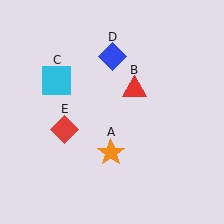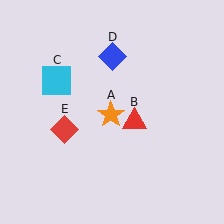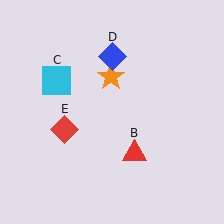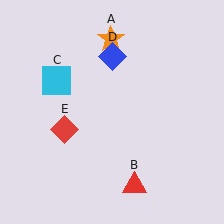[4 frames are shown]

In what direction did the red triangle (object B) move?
The red triangle (object B) moved down.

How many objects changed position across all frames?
2 objects changed position: orange star (object A), red triangle (object B).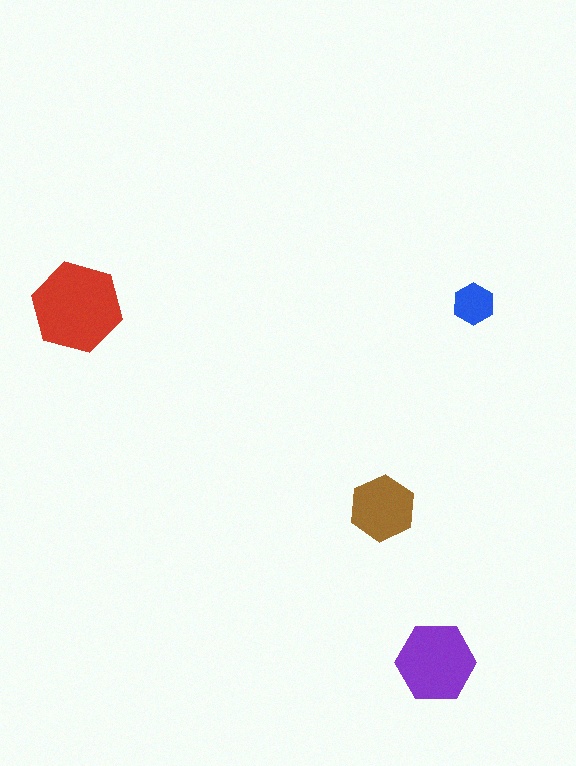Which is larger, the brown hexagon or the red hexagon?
The red one.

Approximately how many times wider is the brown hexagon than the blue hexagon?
About 1.5 times wider.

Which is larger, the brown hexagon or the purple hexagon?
The purple one.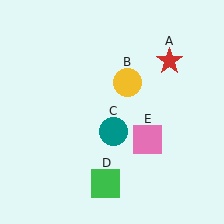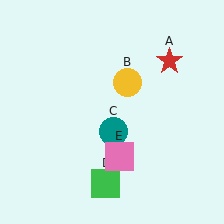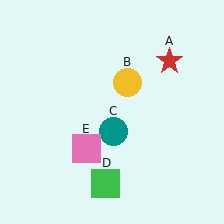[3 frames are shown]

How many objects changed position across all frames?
1 object changed position: pink square (object E).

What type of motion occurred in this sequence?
The pink square (object E) rotated clockwise around the center of the scene.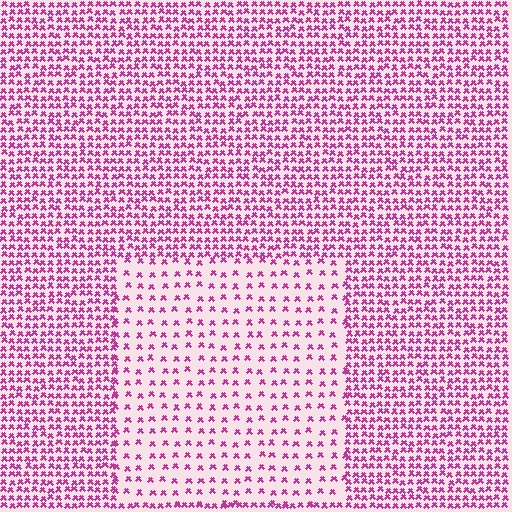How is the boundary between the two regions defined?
The boundary is defined by a change in element density (approximately 2.4x ratio). All elements are the same color, size, and shape.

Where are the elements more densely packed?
The elements are more densely packed outside the rectangle boundary.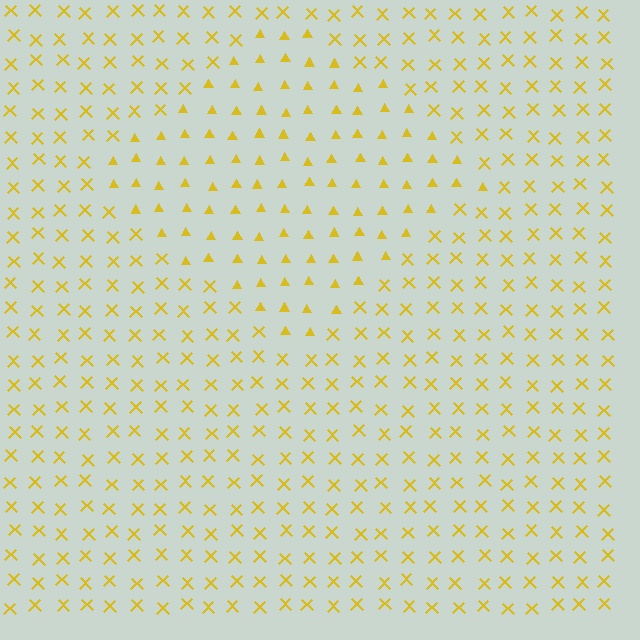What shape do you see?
I see a diamond.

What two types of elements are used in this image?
The image uses triangles inside the diamond region and X marks outside it.